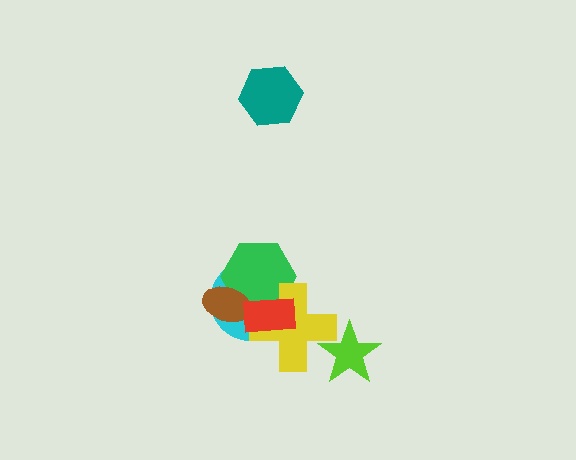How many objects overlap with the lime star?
1 object overlaps with the lime star.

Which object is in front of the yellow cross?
The red rectangle is in front of the yellow cross.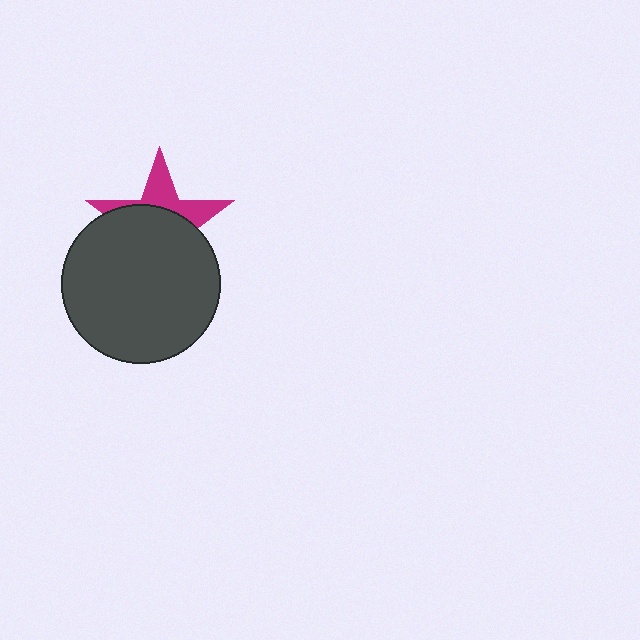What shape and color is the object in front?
The object in front is a dark gray circle.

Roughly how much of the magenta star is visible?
A small part of it is visible (roughly 36%).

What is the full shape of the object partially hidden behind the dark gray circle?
The partially hidden object is a magenta star.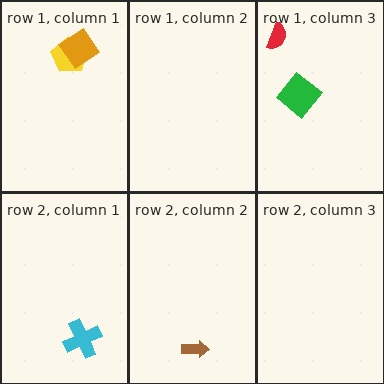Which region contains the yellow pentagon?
The row 1, column 1 region.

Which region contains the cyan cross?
The row 2, column 1 region.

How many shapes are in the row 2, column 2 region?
1.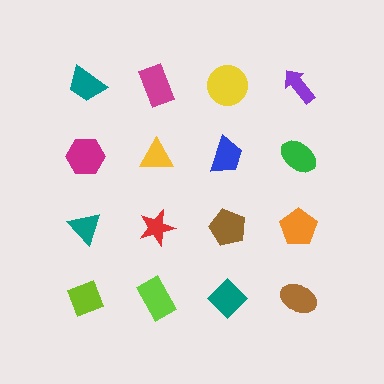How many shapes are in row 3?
4 shapes.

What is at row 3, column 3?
A brown pentagon.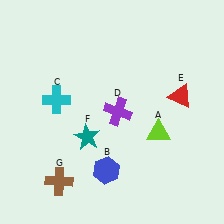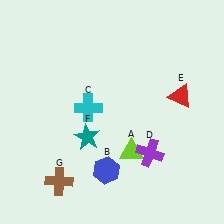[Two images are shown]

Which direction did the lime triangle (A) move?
The lime triangle (A) moved left.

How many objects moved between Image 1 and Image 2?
3 objects moved between the two images.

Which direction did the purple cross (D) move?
The purple cross (D) moved down.